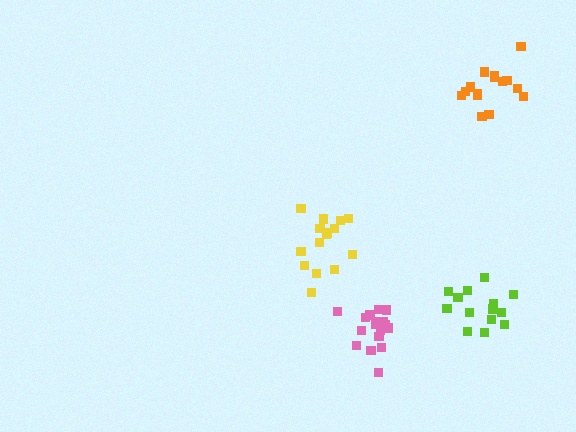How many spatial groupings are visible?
There are 4 spatial groupings.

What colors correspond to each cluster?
The clusters are colored: orange, pink, yellow, lime.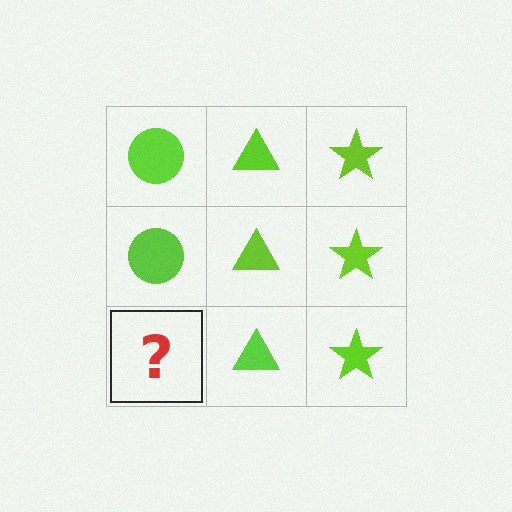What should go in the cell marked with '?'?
The missing cell should contain a lime circle.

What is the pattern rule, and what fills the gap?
The rule is that each column has a consistent shape. The gap should be filled with a lime circle.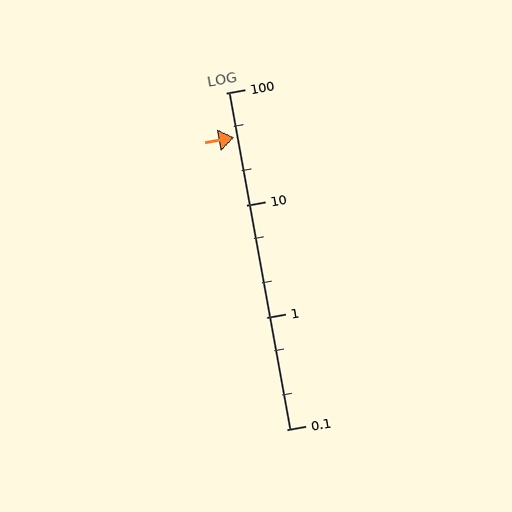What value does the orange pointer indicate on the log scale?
The pointer indicates approximately 40.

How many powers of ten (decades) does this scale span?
The scale spans 3 decades, from 0.1 to 100.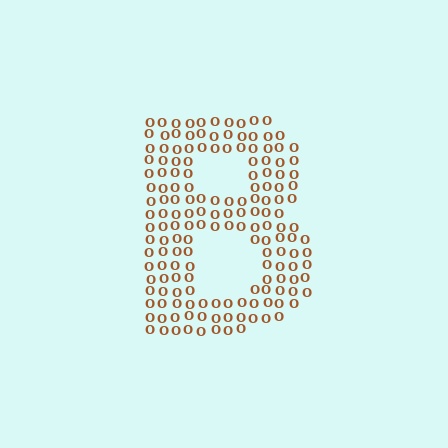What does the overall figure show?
The overall figure shows the letter B.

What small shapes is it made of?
It is made of small letter O's.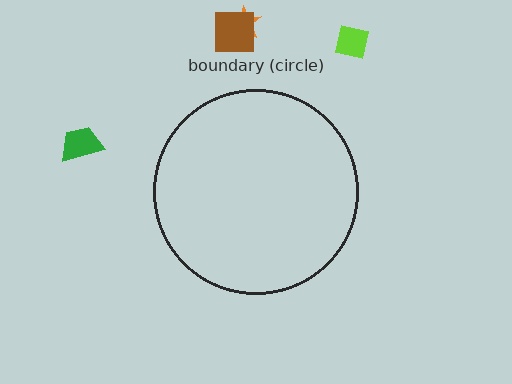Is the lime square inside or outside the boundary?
Outside.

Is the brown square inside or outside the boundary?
Outside.